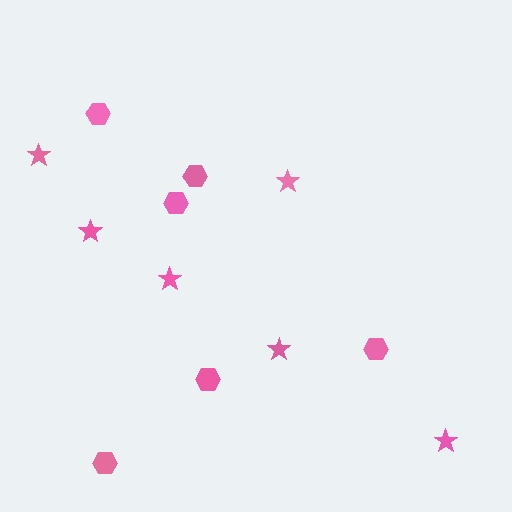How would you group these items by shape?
There are 2 groups: one group of stars (6) and one group of hexagons (6).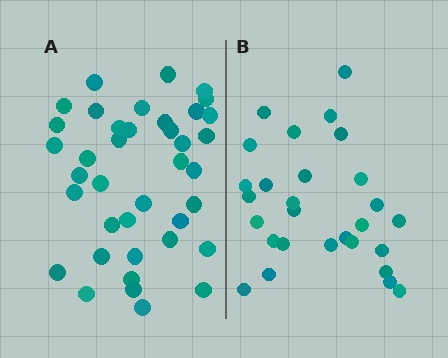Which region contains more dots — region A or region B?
Region A (the left region) has more dots.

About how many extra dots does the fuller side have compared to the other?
Region A has roughly 12 or so more dots than region B.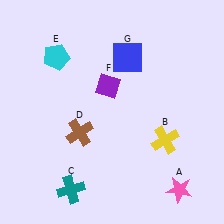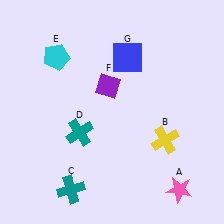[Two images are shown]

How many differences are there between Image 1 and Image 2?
There is 1 difference between the two images.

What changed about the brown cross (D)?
In Image 1, D is brown. In Image 2, it changed to teal.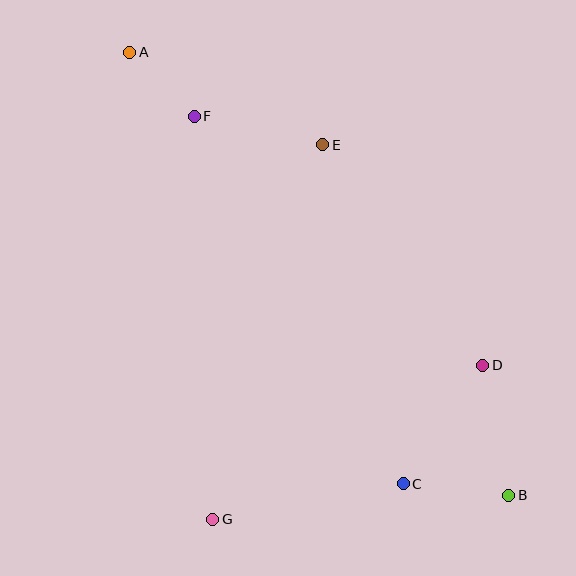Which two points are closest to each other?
Points A and F are closest to each other.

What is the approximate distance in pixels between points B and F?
The distance between B and F is approximately 493 pixels.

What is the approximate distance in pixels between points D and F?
The distance between D and F is approximately 381 pixels.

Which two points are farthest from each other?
Points A and B are farthest from each other.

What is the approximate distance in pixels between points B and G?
The distance between B and G is approximately 297 pixels.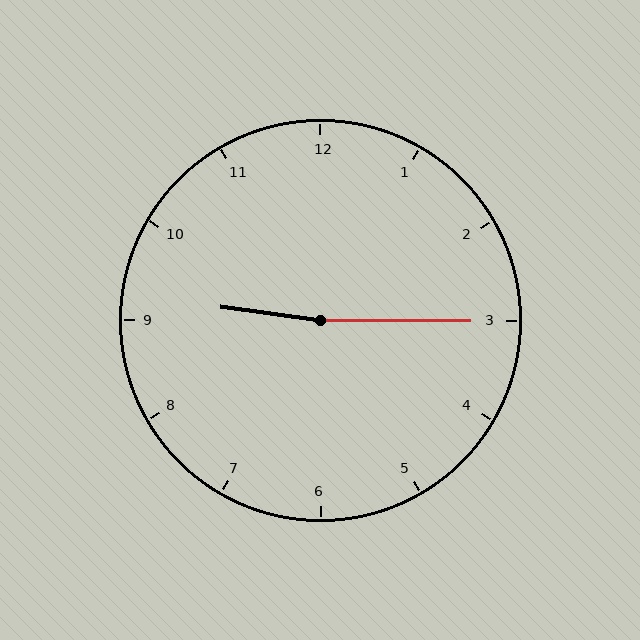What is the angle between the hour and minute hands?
Approximately 172 degrees.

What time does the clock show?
9:15.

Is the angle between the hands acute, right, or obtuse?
It is obtuse.